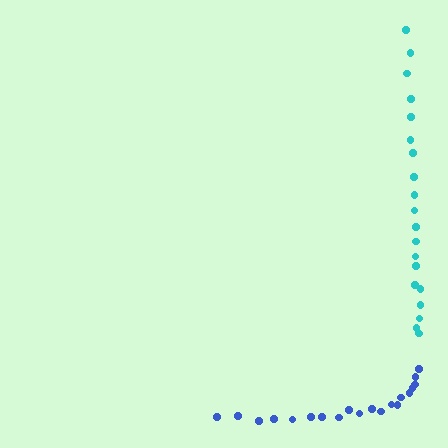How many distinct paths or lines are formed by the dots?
There are 2 distinct paths.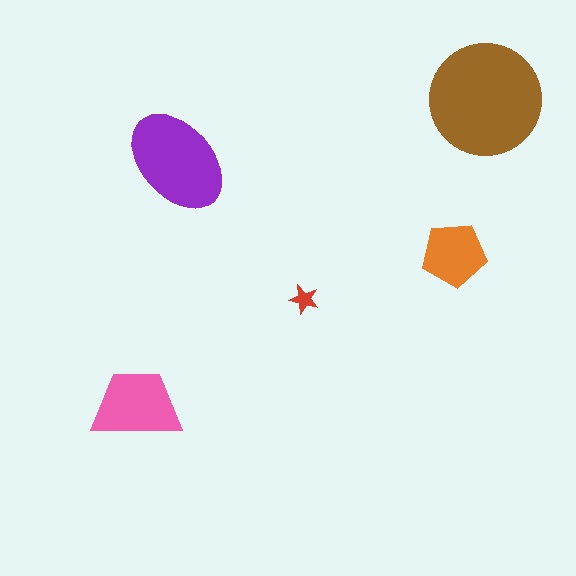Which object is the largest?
The brown circle.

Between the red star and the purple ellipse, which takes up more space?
The purple ellipse.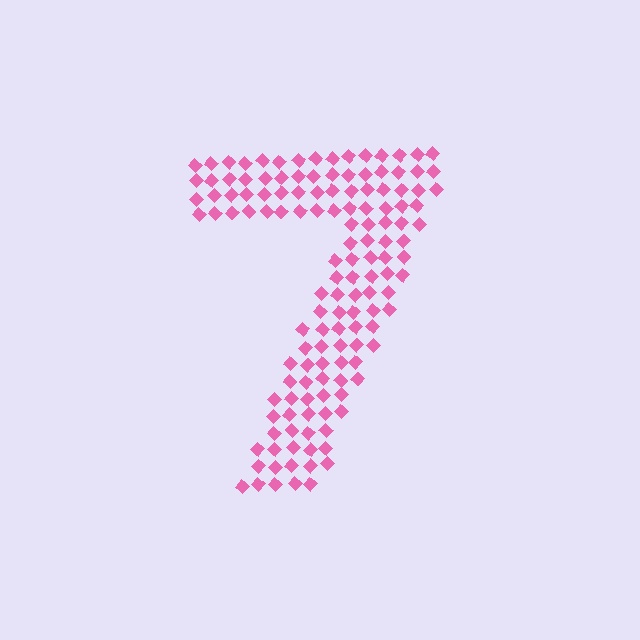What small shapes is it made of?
It is made of small diamonds.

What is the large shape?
The large shape is the digit 7.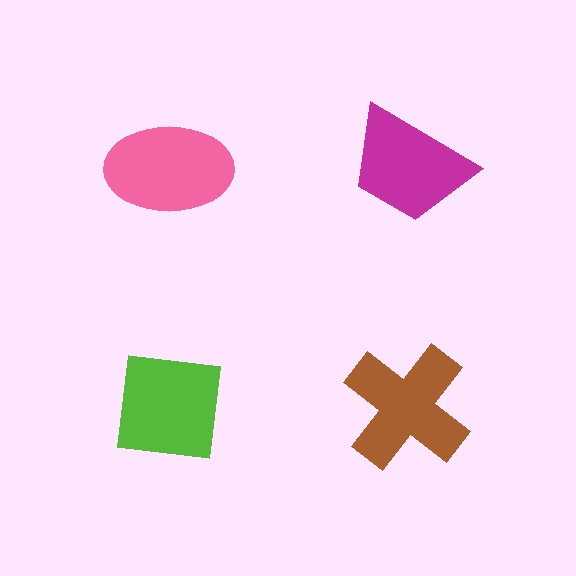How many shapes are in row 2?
2 shapes.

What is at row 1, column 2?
A magenta trapezoid.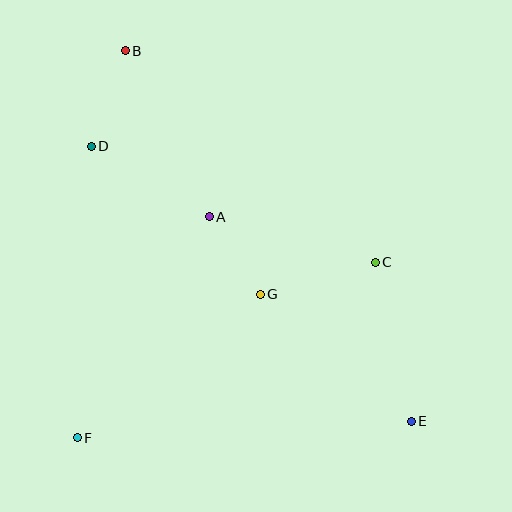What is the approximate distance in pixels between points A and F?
The distance between A and F is approximately 258 pixels.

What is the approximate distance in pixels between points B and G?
The distance between B and G is approximately 278 pixels.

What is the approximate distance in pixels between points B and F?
The distance between B and F is approximately 390 pixels.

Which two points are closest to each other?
Points A and G are closest to each other.